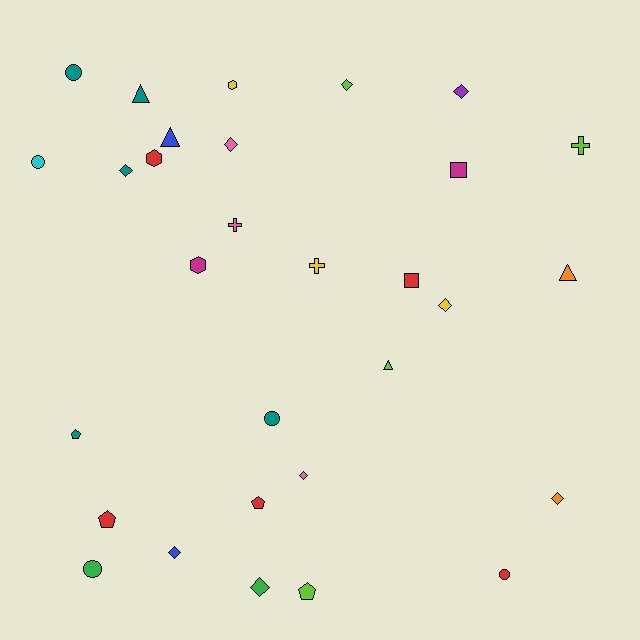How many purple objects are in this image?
There is 1 purple object.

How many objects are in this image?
There are 30 objects.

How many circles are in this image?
There are 5 circles.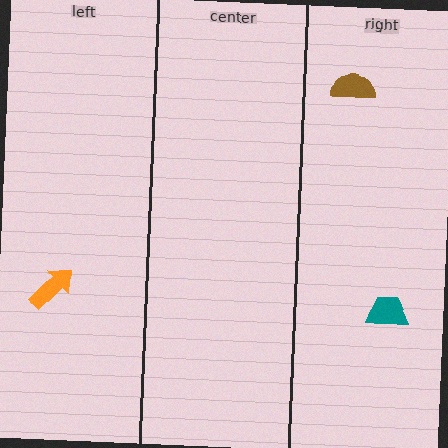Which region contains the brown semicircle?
The right region.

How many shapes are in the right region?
2.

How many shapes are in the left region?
1.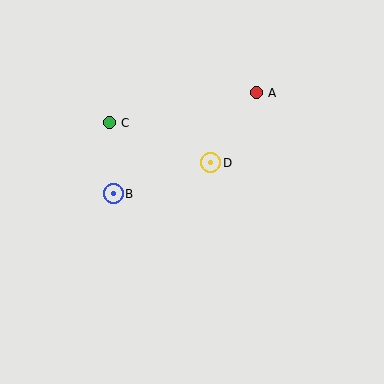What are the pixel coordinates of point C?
Point C is at (109, 123).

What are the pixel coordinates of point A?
Point A is at (256, 93).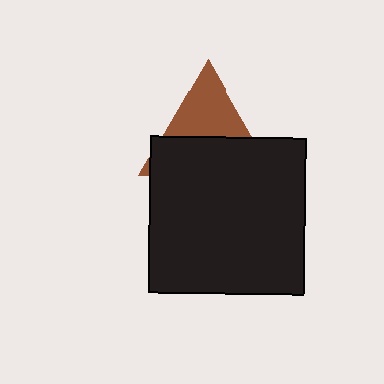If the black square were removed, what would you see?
You would see the complete brown triangle.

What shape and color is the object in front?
The object in front is a black square.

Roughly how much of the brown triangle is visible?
A small part of it is visible (roughly 43%).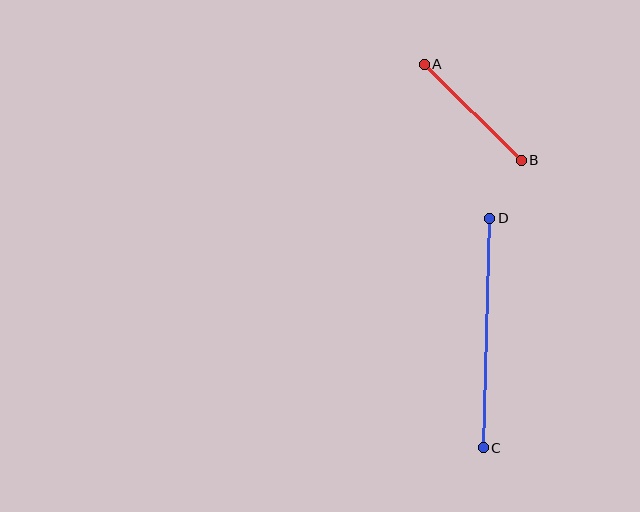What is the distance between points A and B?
The distance is approximately 136 pixels.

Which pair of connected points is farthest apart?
Points C and D are farthest apart.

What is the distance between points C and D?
The distance is approximately 229 pixels.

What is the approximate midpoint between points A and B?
The midpoint is at approximately (473, 112) pixels.